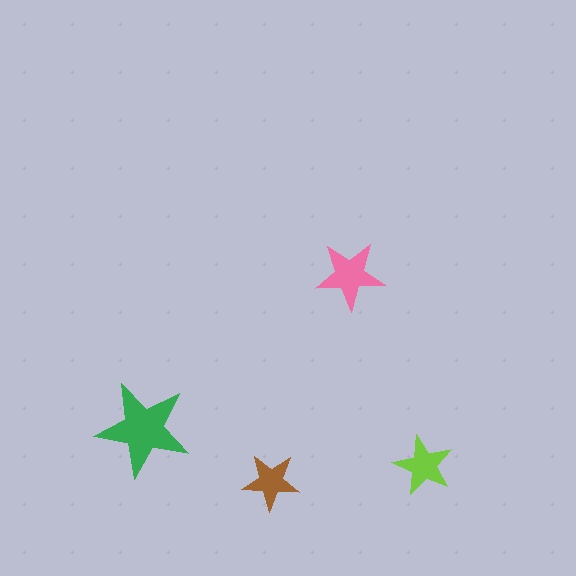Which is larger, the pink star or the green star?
The green one.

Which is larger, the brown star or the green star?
The green one.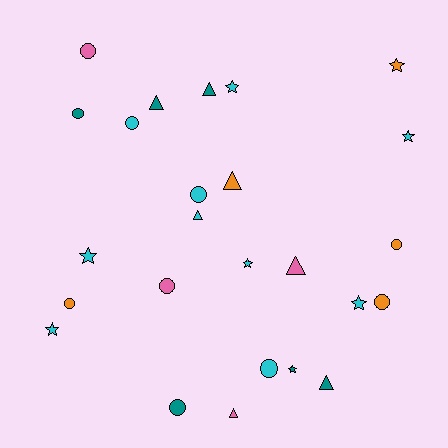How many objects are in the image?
There are 25 objects.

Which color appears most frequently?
Cyan, with 10 objects.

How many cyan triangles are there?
There is 1 cyan triangle.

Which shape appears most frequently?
Circle, with 10 objects.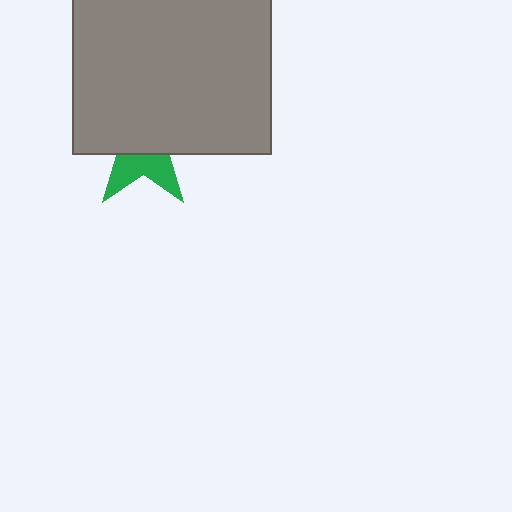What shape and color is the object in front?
The object in front is a gray square.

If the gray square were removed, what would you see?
You would see the complete green star.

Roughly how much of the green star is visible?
A small part of it is visible (roughly 36%).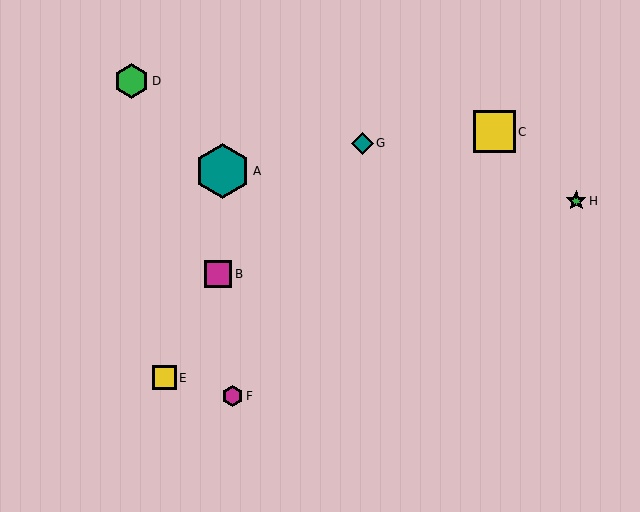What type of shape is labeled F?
Shape F is a magenta hexagon.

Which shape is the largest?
The teal hexagon (labeled A) is the largest.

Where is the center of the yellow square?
The center of the yellow square is at (164, 378).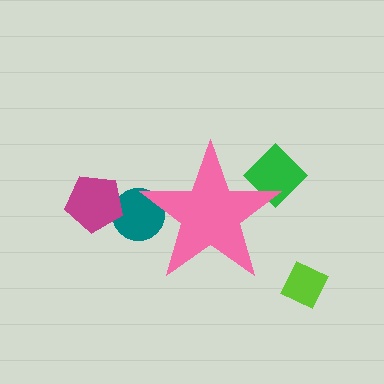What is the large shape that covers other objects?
A pink star.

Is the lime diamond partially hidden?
No, the lime diamond is fully visible.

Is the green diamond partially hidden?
Yes, the green diamond is partially hidden behind the pink star.